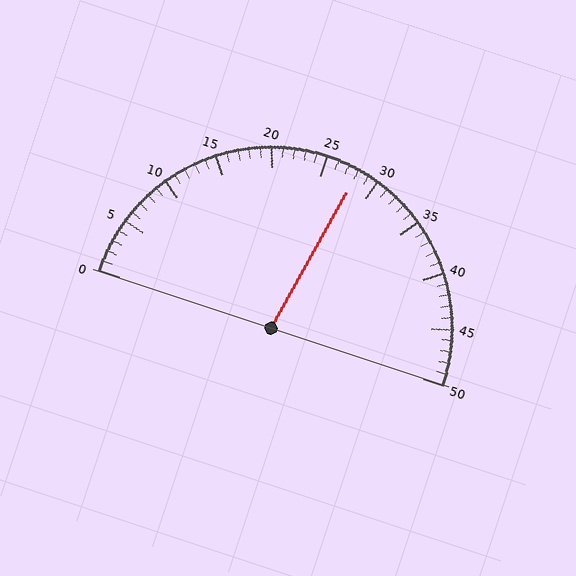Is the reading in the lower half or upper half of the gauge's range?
The reading is in the upper half of the range (0 to 50).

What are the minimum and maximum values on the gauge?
The gauge ranges from 0 to 50.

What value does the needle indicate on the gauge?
The needle indicates approximately 28.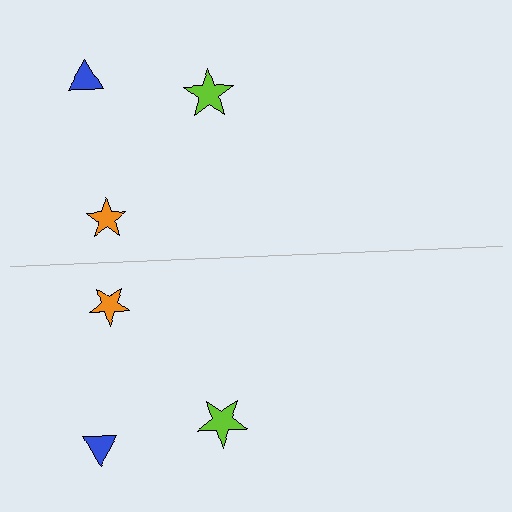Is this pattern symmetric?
Yes, this pattern has bilateral (reflection) symmetry.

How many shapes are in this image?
There are 6 shapes in this image.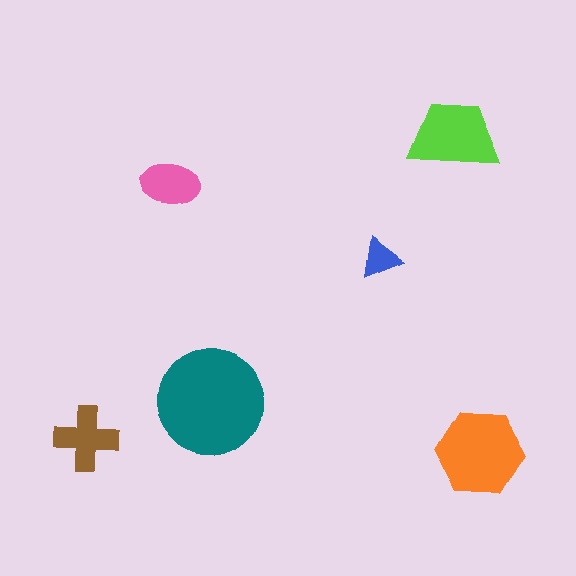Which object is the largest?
The teal circle.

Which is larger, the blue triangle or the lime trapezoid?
The lime trapezoid.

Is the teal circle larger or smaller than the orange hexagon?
Larger.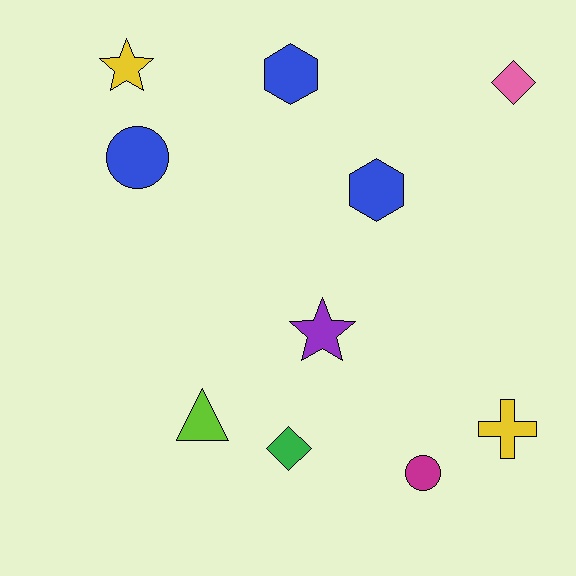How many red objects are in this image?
There are no red objects.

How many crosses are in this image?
There is 1 cross.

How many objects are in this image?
There are 10 objects.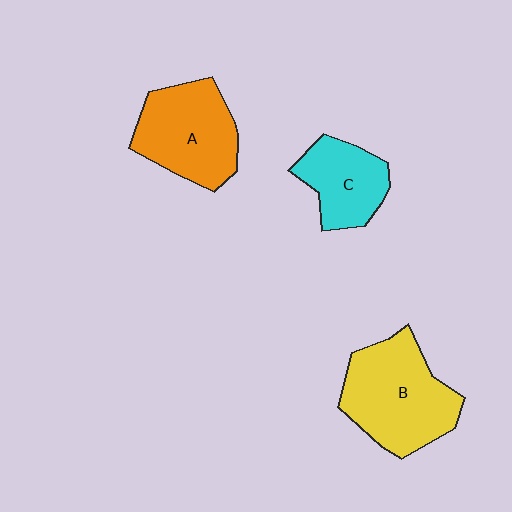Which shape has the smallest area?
Shape C (cyan).